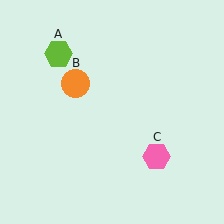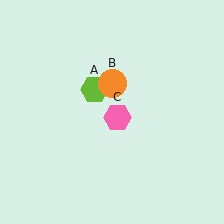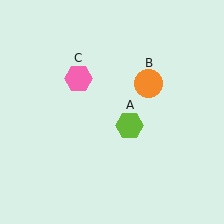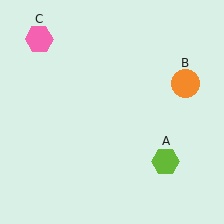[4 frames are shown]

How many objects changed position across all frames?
3 objects changed position: lime hexagon (object A), orange circle (object B), pink hexagon (object C).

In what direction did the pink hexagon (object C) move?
The pink hexagon (object C) moved up and to the left.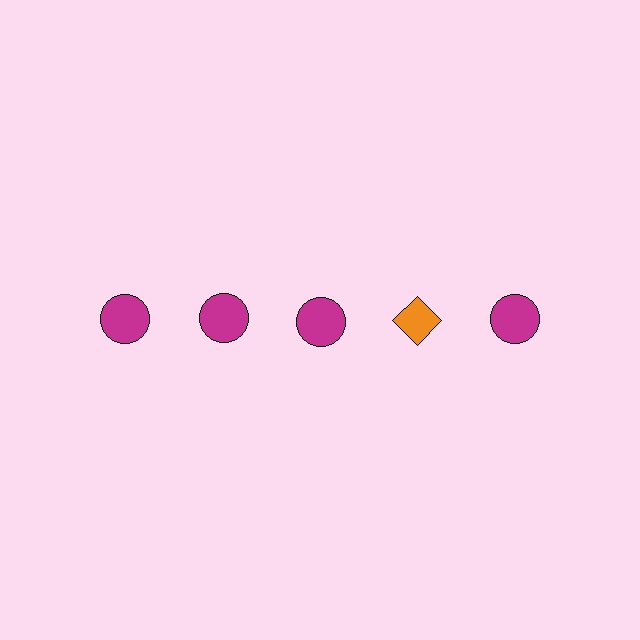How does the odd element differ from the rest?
It differs in both color (orange instead of magenta) and shape (diamond instead of circle).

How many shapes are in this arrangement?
There are 5 shapes arranged in a grid pattern.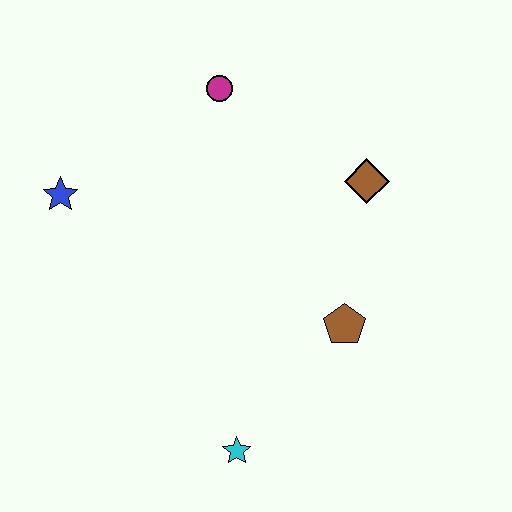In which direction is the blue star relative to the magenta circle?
The blue star is to the left of the magenta circle.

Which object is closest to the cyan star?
The brown pentagon is closest to the cyan star.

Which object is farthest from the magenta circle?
The cyan star is farthest from the magenta circle.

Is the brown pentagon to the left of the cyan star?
No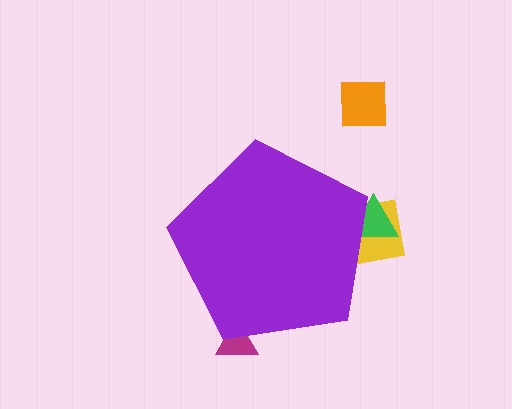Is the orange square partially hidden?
No, the orange square is fully visible.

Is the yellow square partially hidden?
Yes, the yellow square is partially hidden behind the purple pentagon.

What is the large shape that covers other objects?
A purple pentagon.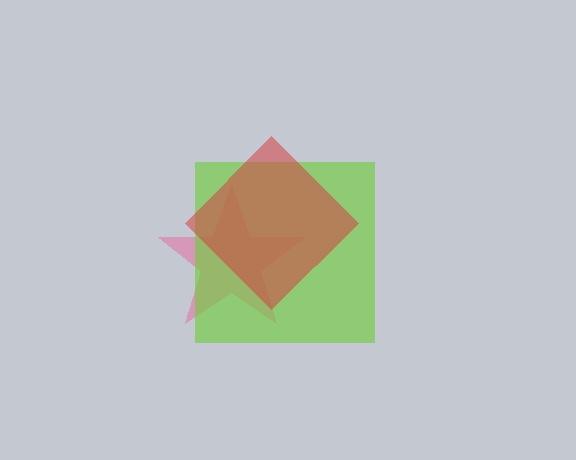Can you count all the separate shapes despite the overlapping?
Yes, there are 3 separate shapes.